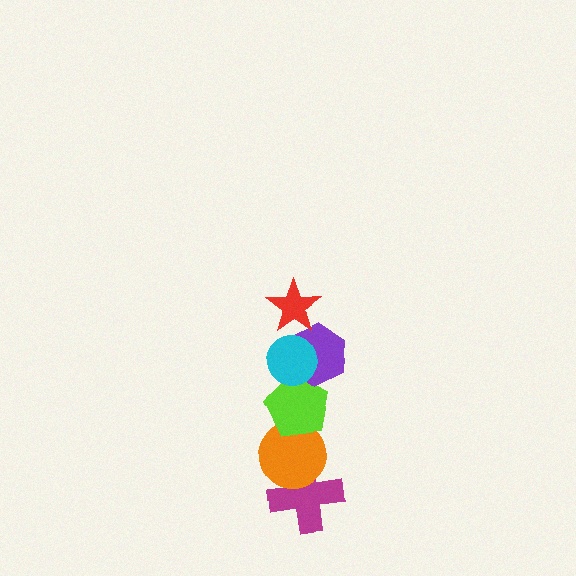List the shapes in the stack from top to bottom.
From top to bottom: the red star, the cyan circle, the purple hexagon, the lime pentagon, the orange circle, the magenta cross.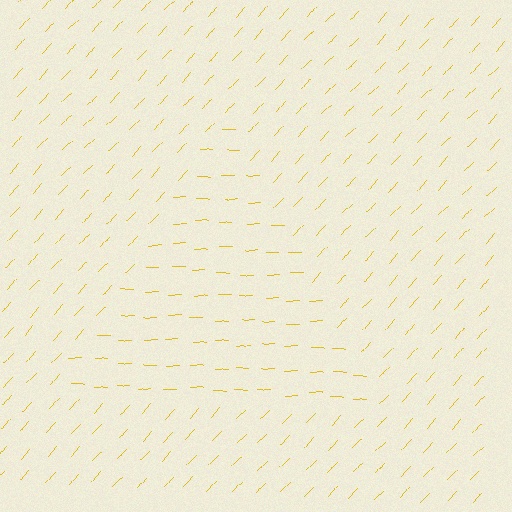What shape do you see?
I see a triangle.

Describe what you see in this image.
The image is filled with small yellow line segments. A triangle region in the image has lines oriented differently from the surrounding lines, creating a visible texture boundary.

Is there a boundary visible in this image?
Yes, there is a texture boundary formed by a change in line orientation.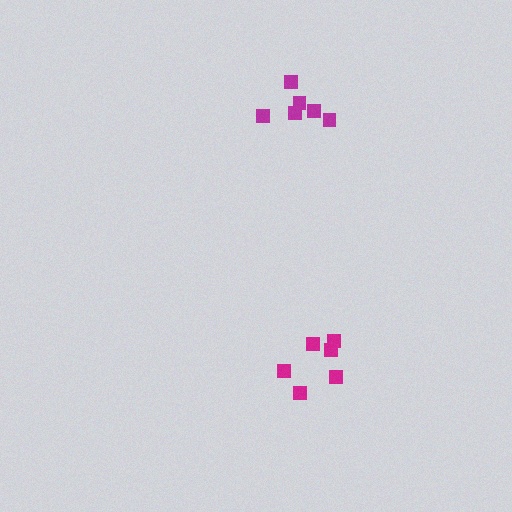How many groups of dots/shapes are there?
There are 2 groups.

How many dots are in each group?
Group 1: 6 dots, Group 2: 6 dots (12 total).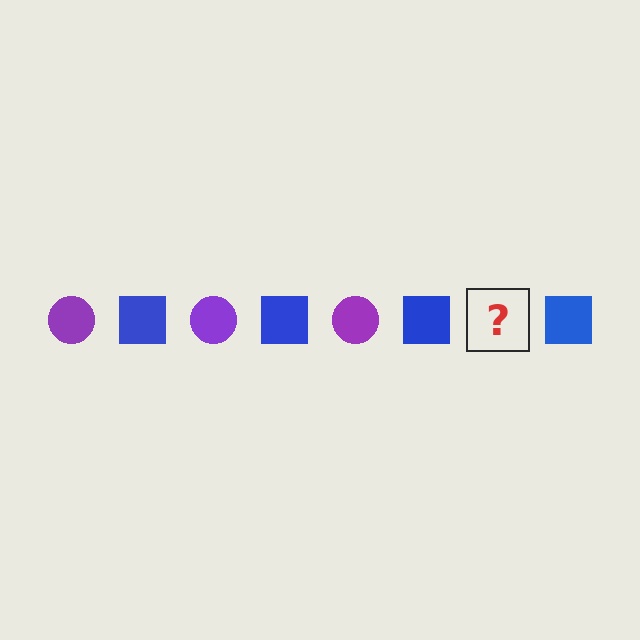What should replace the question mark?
The question mark should be replaced with a purple circle.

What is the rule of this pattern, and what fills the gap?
The rule is that the pattern alternates between purple circle and blue square. The gap should be filled with a purple circle.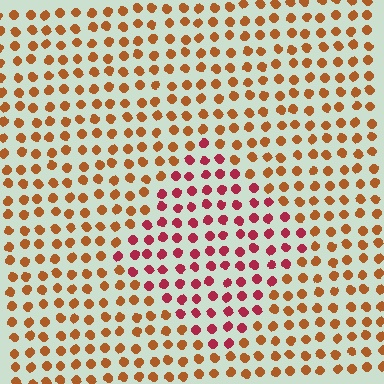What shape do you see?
I see a diamond.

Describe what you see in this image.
The image is filled with small brown elements in a uniform arrangement. A diamond-shaped region is visible where the elements are tinted to a slightly different hue, forming a subtle color boundary.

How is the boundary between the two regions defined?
The boundary is defined purely by a slight shift in hue (about 40 degrees). Spacing, size, and orientation are identical on both sides.